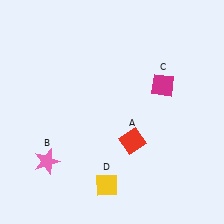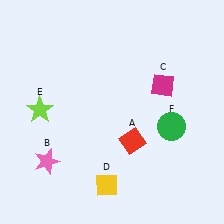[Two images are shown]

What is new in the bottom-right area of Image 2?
A green circle (F) was added in the bottom-right area of Image 2.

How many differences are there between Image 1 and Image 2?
There are 2 differences between the two images.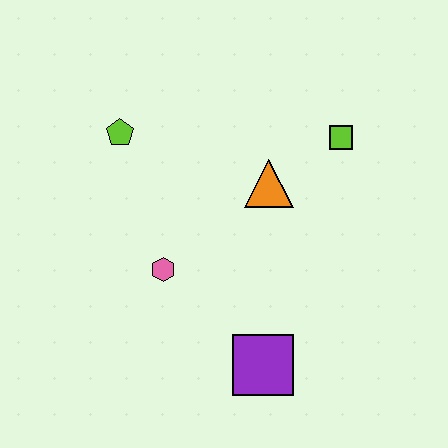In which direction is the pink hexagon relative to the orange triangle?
The pink hexagon is to the left of the orange triangle.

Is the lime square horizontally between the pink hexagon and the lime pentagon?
No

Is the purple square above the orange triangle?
No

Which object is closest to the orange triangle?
The lime square is closest to the orange triangle.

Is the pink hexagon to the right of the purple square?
No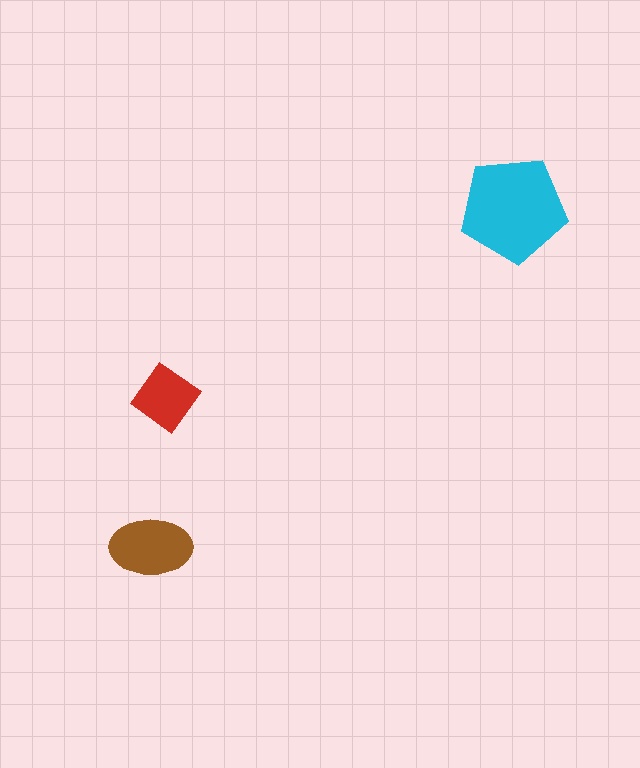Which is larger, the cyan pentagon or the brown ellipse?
The cyan pentagon.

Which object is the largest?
The cyan pentagon.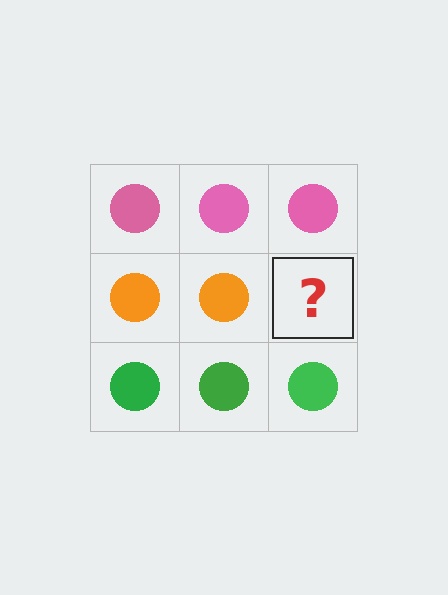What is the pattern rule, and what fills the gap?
The rule is that each row has a consistent color. The gap should be filled with an orange circle.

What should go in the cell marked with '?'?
The missing cell should contain an orange circle.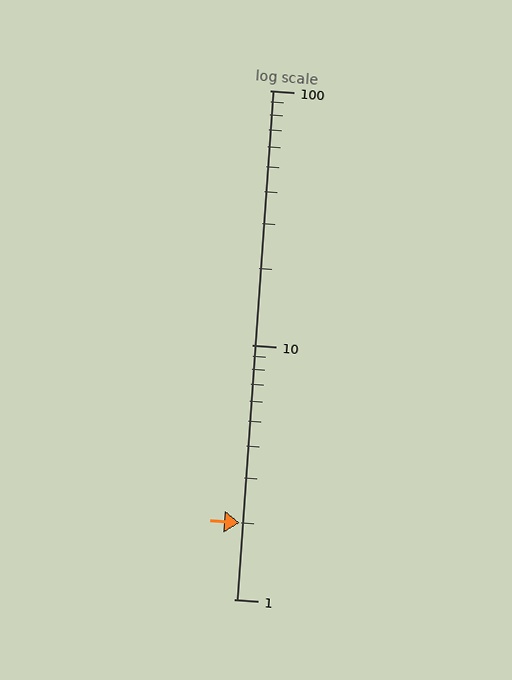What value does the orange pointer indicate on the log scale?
The pointer indicates approximately 2.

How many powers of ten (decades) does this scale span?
The scale spans 2 decades, from 1 to 100.